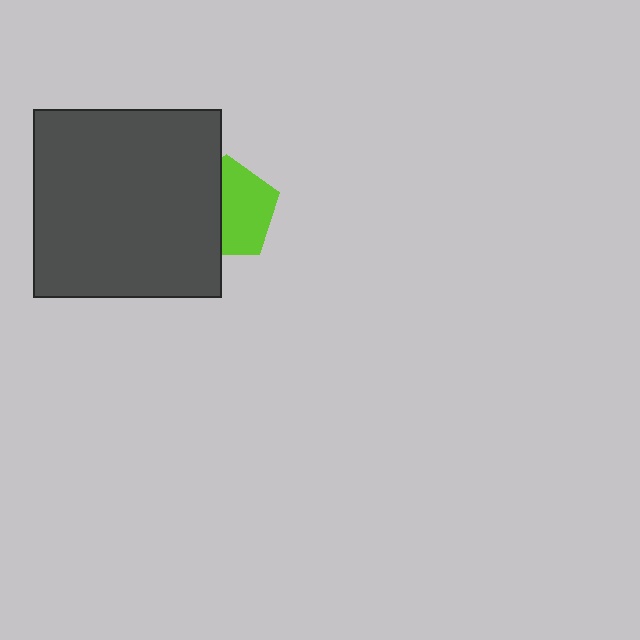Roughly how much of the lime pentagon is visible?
About half of it is visible (roughly 57%).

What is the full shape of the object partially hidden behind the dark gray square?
The partially hidden object is a lime pentagon.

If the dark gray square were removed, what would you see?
You would see the complete lime pentagon.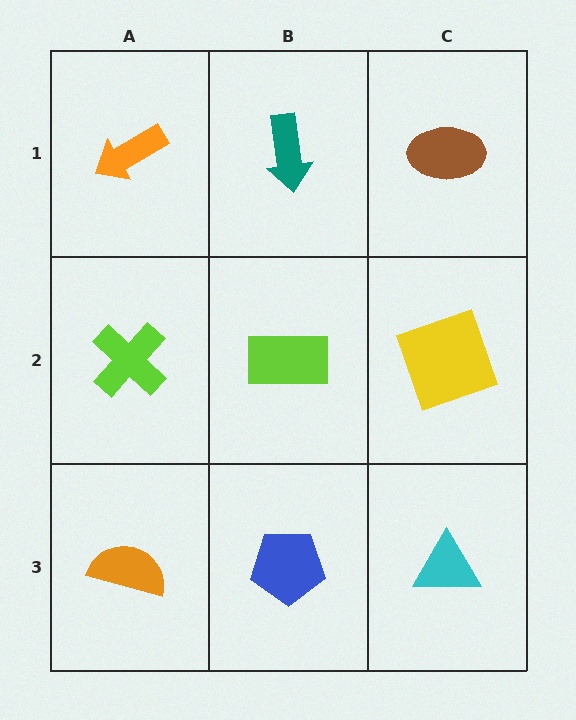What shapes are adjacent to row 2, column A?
An orange arrow (row 1, column A), an orange semicircle (row 3, column A), a lime rectangle (row 2, column B).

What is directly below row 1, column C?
A yellow square.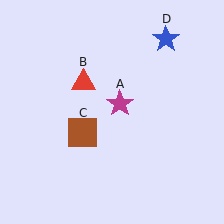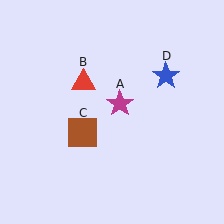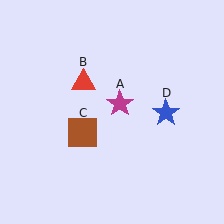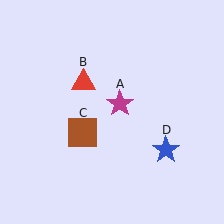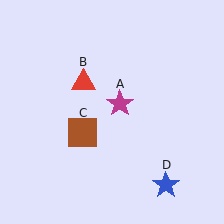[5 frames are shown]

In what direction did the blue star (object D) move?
The blue star (object D) moved down.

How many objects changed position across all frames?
1 object changed position: blue star (object D).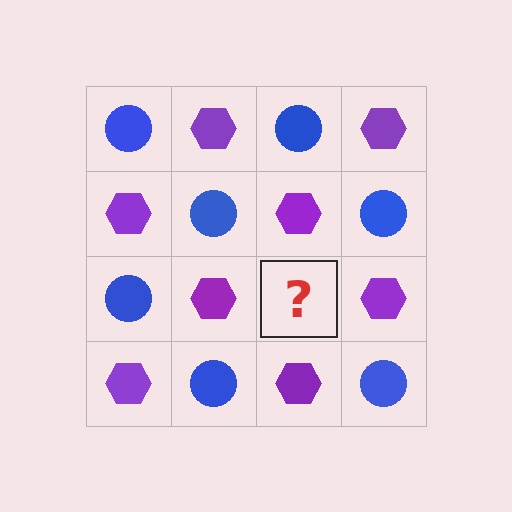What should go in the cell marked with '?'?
The missing cell should contain a blue circle.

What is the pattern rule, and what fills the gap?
The rule is that it alternates blue circle and purple hexagon in a checkerboard pattern. The gap should be filled with a blue circle.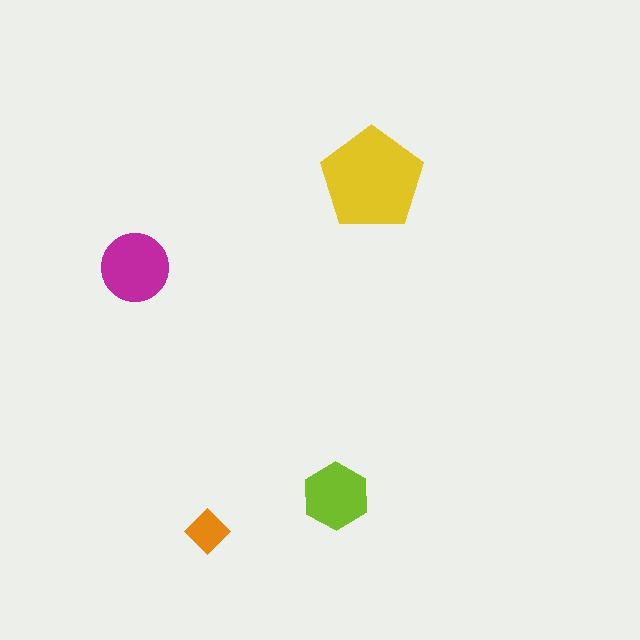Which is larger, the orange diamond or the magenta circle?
The magenta circle.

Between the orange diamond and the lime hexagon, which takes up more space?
The lime hexagon.